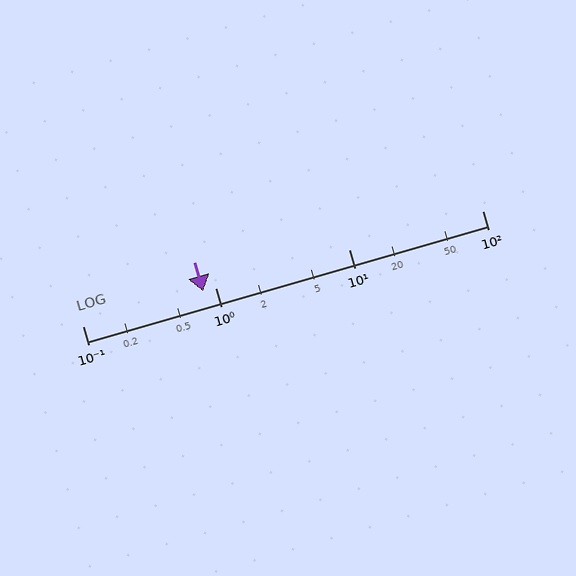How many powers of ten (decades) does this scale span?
The scale spans 3 decades, from 0.1 to 100.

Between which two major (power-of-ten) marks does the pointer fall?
The pointer is between 0.1 and 1.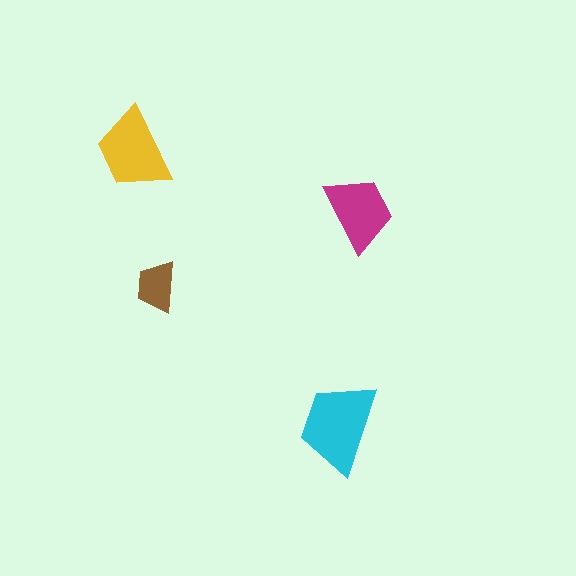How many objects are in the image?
There are 4 objects in the image.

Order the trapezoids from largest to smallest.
the cyan one, the yellow one, the magenta one, the brown one.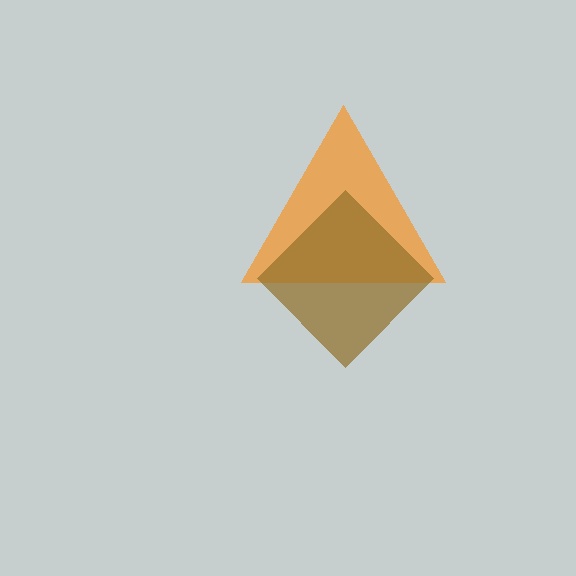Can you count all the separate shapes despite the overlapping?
Yes, there are 2 separate shapes.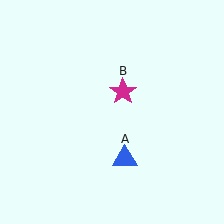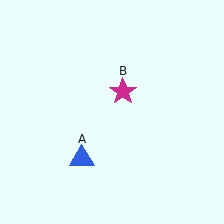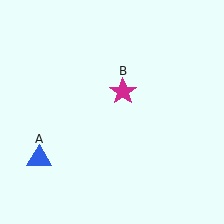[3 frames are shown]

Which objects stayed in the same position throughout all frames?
Magenta star (object B) remained stationary.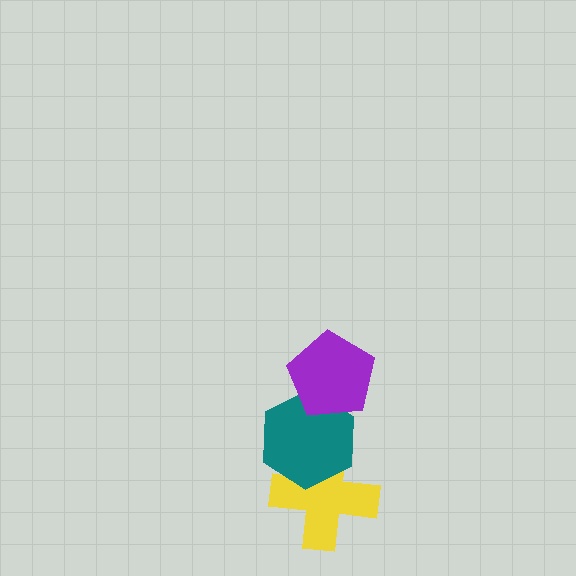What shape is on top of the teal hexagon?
The purple pentagon is on top of the teal hexagon.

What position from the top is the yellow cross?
The yellow cross is 3rd from the top.